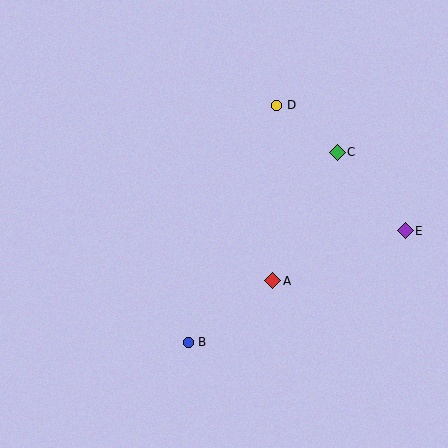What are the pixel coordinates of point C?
Point C is at (337, 152).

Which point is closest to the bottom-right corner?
Point E is closest to the bottom-right corner.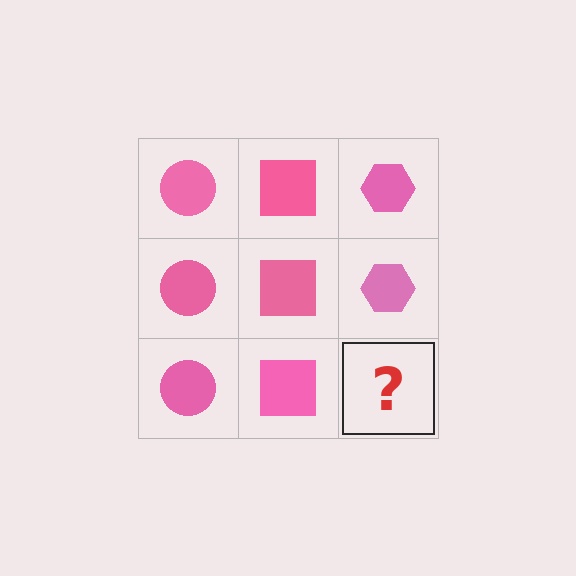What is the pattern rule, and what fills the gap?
The rule is that each column has a consistent shape. The gap should be filled with a pink hexagon.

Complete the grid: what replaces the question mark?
The question mark should be replaced with a pink hexagon.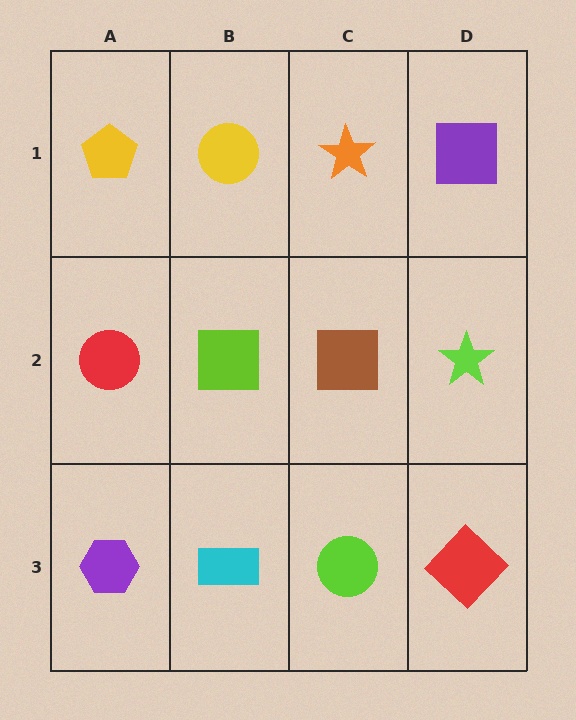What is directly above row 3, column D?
A lime star.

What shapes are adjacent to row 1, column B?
A lime square (row 2, column B), a yellow pentagon (row 1, column A), an orange star (row 1, column C).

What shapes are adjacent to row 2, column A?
A yellow pentagon (row 1, column A), a purple hexagon (row 3, column A), a lime square (row 2, column B).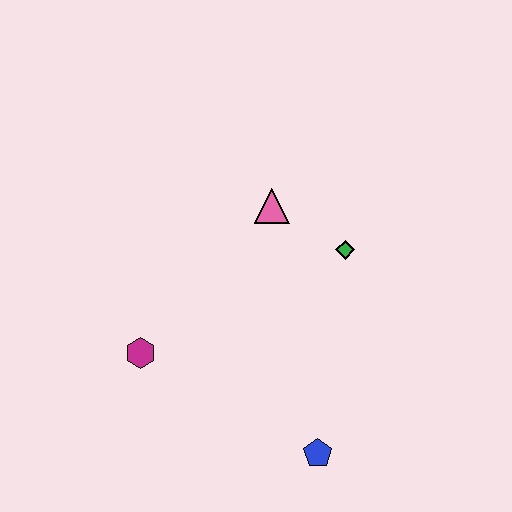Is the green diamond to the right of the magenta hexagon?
Yes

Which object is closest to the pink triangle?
The green diamond is closest to the pink triangle.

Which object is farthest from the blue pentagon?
The pink triangle is farthest from the blue pentagon.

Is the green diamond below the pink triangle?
Yes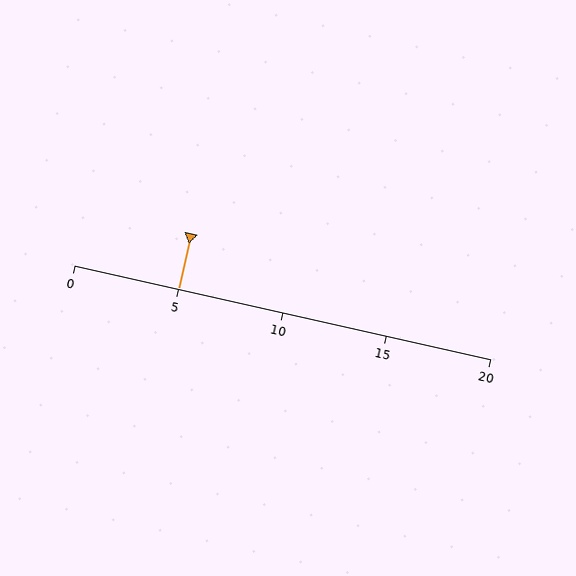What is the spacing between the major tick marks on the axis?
The major ticks are spaced 5 apart.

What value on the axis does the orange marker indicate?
The marker indicates approximately 5.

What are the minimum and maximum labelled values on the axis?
The axis runs from 0 to 20.